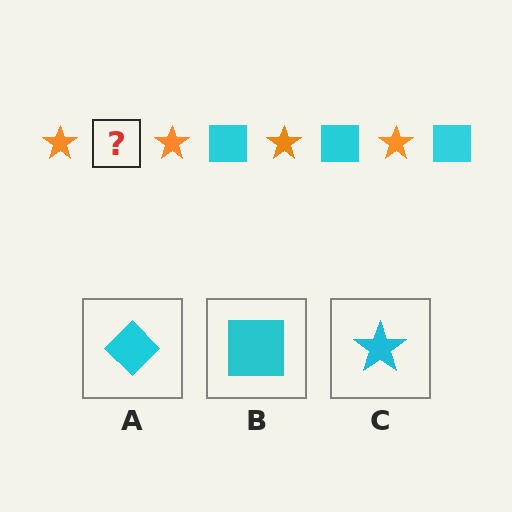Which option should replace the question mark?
Option B.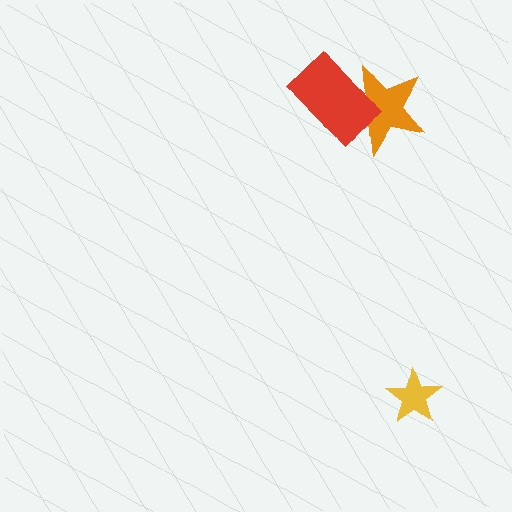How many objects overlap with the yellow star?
0 objects overlap with the yellow star.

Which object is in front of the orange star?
The red rectangle is in front of the orange star.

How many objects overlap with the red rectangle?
1 object overlaps with the red rectangle.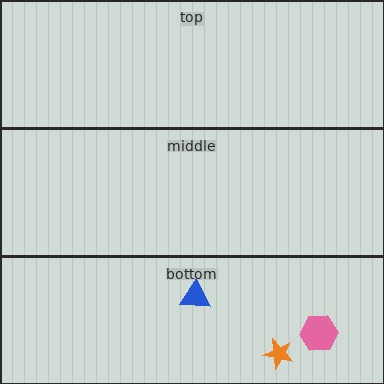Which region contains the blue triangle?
The bottom region.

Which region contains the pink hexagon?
The bottom region.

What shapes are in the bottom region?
The blue triangle, the orange star, the pink hexagon.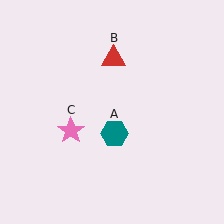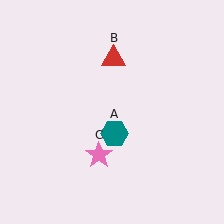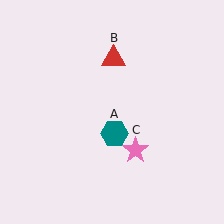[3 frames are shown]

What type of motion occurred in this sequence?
The pink star (object C) rotated counterclockwise around the center of the scene.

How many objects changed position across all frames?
1 object changed position: pink star (object C).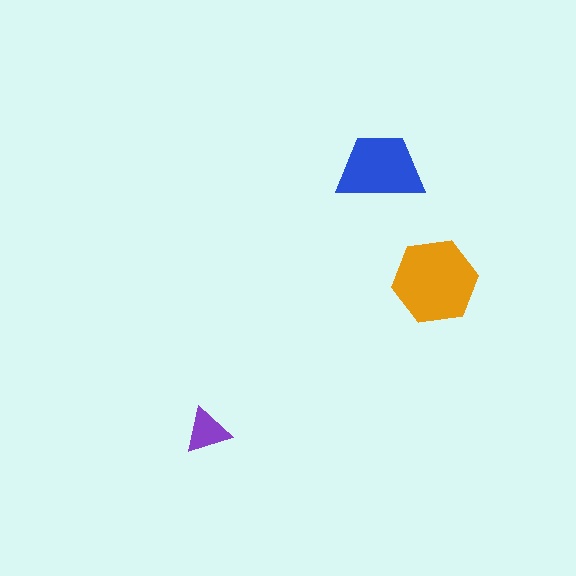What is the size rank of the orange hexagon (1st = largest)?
1st.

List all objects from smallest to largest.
The purple triangle, the blue trapezoid, the orange hexagon.